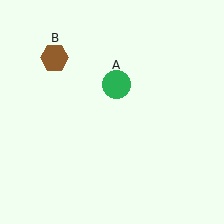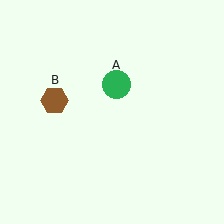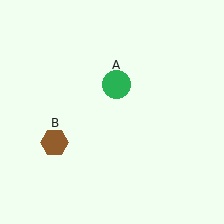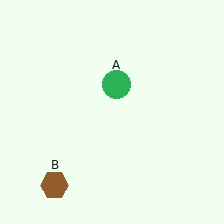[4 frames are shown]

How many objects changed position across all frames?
1 object changed position: brown hexagon (object B).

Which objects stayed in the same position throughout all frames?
Green circle (object A) remained stationary.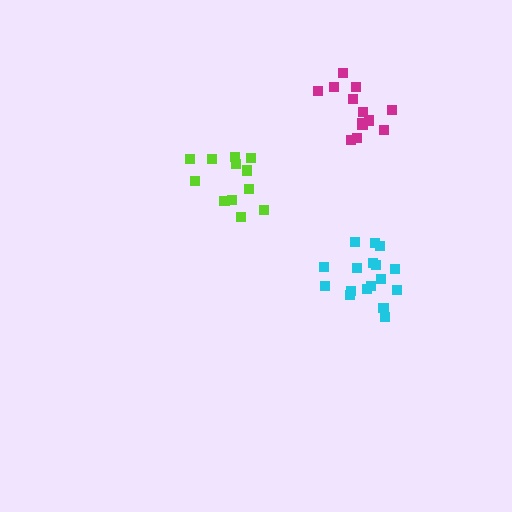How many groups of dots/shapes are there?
There are 3 groups.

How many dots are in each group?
Group 1: 13 dots, Group 2: 12 dots, Group 3: 17 dots (42 total).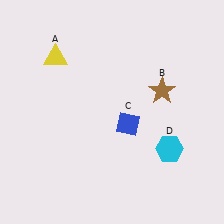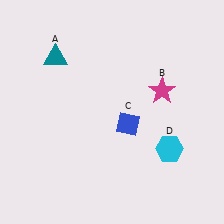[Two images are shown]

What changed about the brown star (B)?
In Image 1, B is brown. In Image 2, it changed to magenta.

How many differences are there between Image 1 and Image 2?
There are 2 differences between the two images.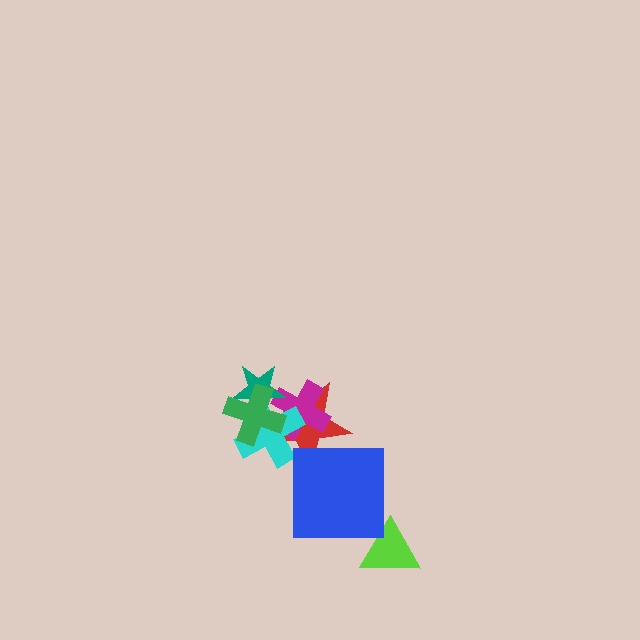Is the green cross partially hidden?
No, no other shape covers it.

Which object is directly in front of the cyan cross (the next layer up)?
The teal star is directly in front of the cyan cross.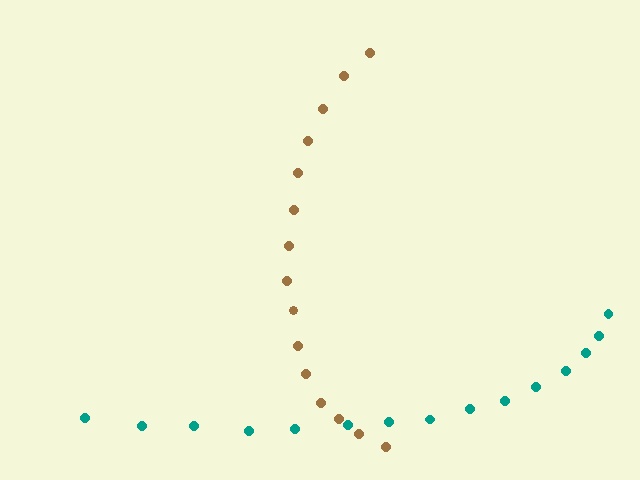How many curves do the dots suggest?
There are 2 distinct paths.